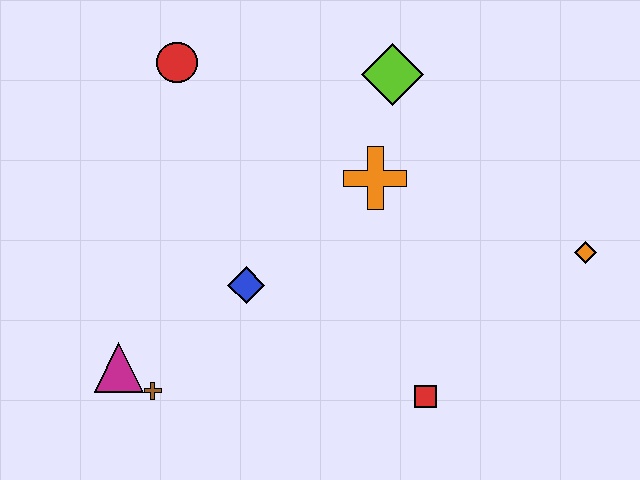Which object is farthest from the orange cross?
The magenta triangle is farthest from the orange cross.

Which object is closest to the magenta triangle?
The brown cross is closest to the magenta triangle.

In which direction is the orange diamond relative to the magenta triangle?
The orange diamond is to the right of the magenta triangle.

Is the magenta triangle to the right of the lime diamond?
No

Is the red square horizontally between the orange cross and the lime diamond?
No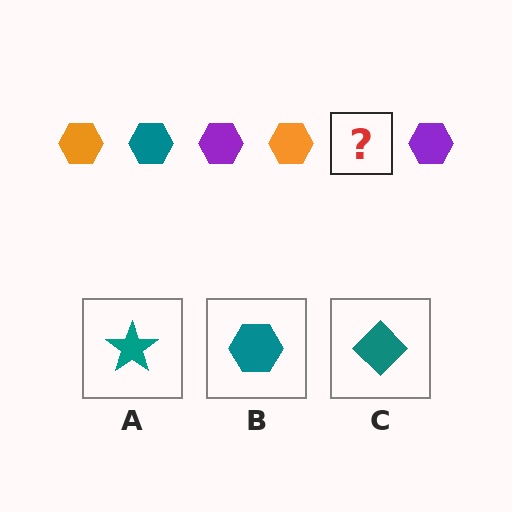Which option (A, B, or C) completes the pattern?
B.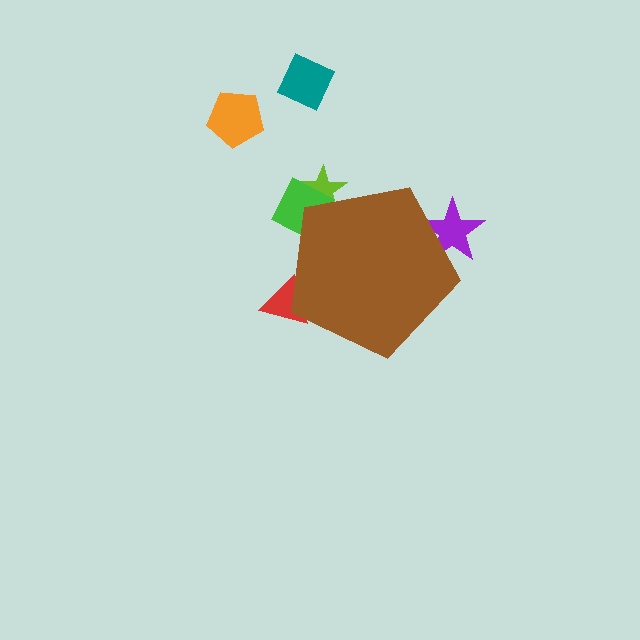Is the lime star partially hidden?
Yes, the lime star is partially hidden behind the brown pentagon.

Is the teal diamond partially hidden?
No, the teal diamond is fully visible.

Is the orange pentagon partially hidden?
No, the orange pentagon is fully visible.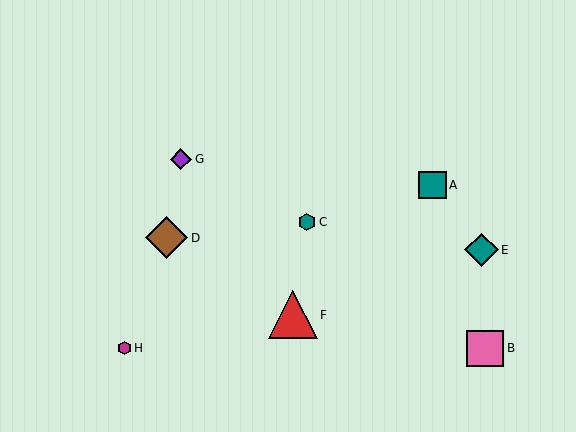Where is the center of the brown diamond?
The center of the brown diamond is at (166, 238).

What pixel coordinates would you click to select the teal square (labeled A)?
Click at (433, 185) to select the teal square A.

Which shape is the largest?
The red triangle (labeled F) is the largest.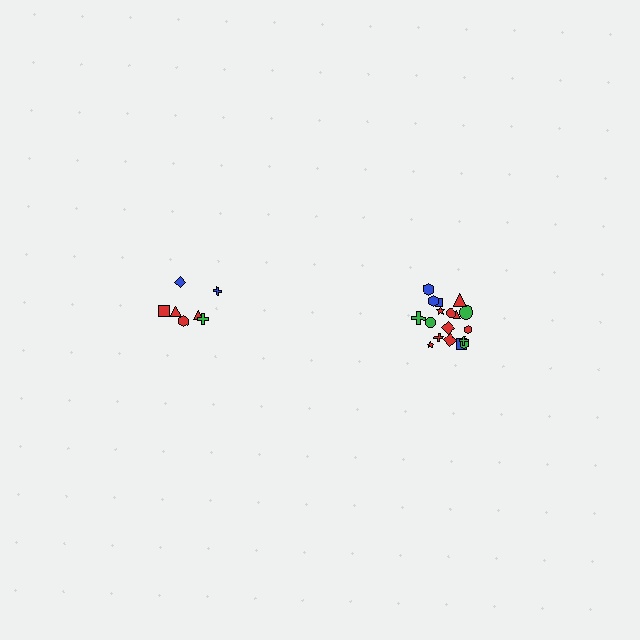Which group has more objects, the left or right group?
The right group.